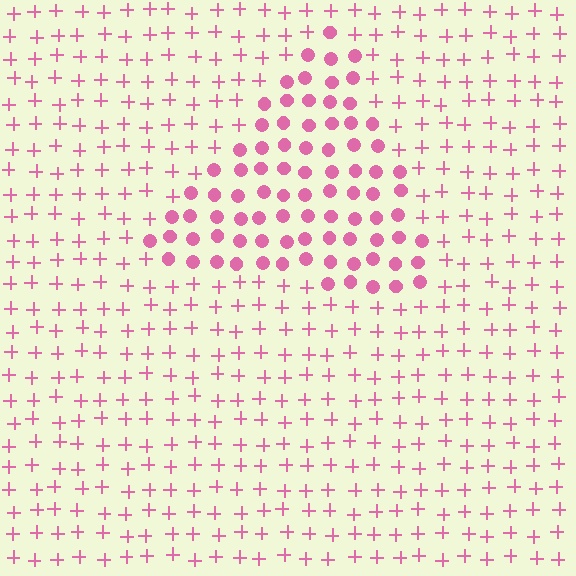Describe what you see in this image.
The image is filled with small pink elements arranged in a uniform grid. A triangle-shaped region contains circles, while the surrounding area contains plus signs. The boundary is defined purely by the change in element shape.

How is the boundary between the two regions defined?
The boundary is defined by a change in element shape: circles inside vs. plus signs outside. All elements share the same color and spacing.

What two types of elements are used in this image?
The image uses circles inside the triangle region and plus signs outside it.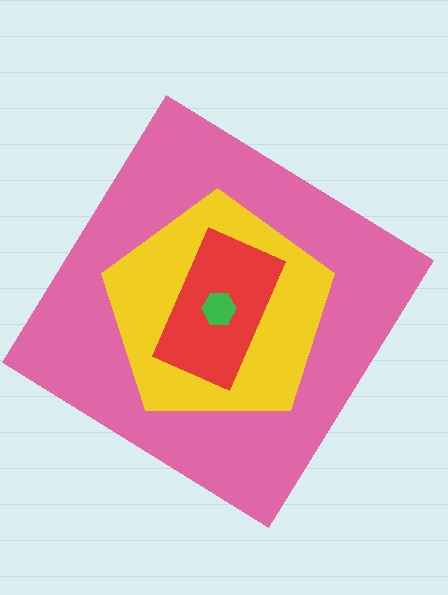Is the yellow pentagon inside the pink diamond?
Yes.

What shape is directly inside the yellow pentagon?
The red rectangle.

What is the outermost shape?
The pink diamond.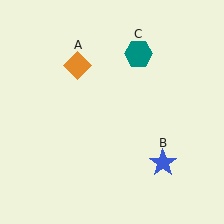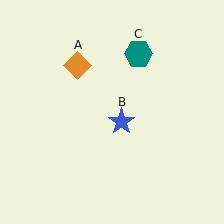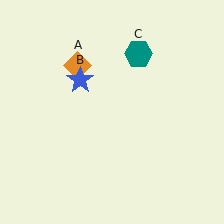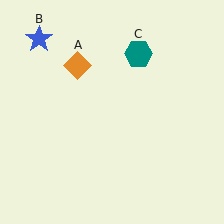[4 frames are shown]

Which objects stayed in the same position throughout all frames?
Orange diamond (object A) and teal hexagon (object C) remained stationary.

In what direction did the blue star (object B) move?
The blue star (object B) moved up and to the left.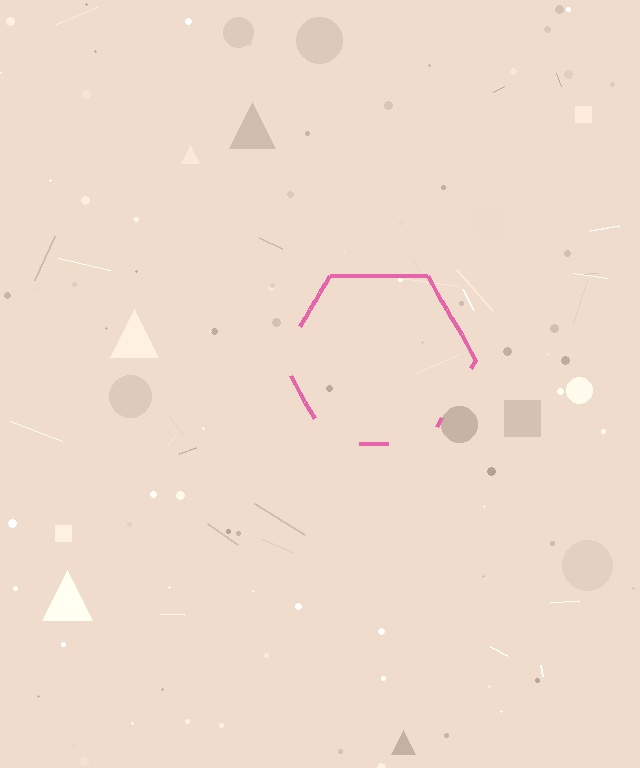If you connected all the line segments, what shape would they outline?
They would outline a hexagon.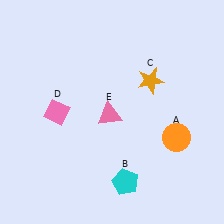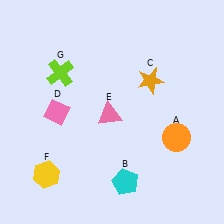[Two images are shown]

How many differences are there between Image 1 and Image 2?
There are 2 differences between the two images.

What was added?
A yellow hexagon (F), a lime cross (G) were added in Image 2.